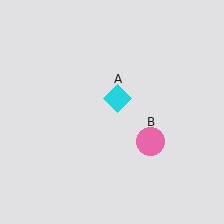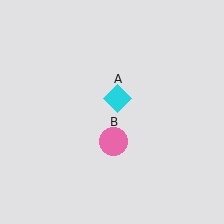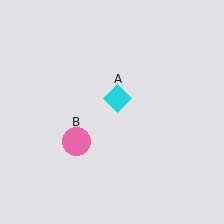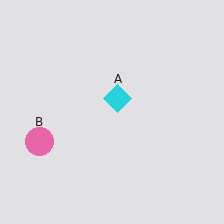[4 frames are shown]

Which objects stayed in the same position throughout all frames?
Cyan diamond (object A) remained stationary.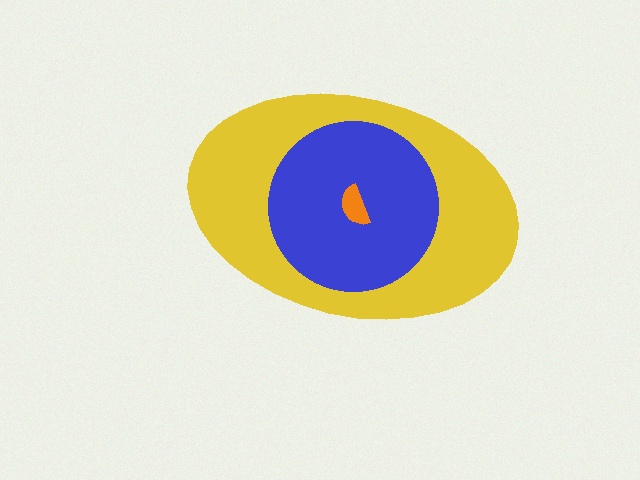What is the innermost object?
The orange semicircle.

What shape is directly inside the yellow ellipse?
The blue circle.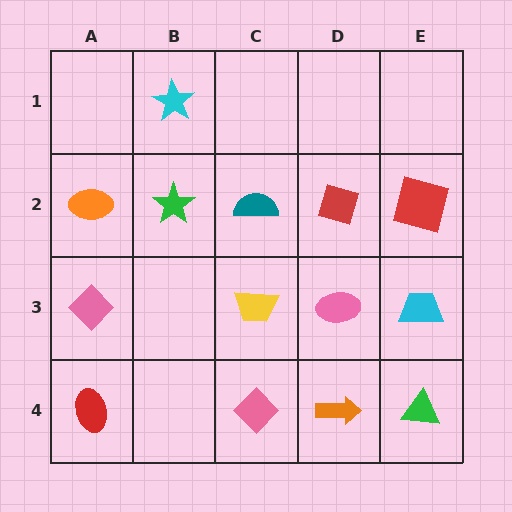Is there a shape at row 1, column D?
No, that cell is empty.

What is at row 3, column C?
A yellow trapezoid.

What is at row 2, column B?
A green star.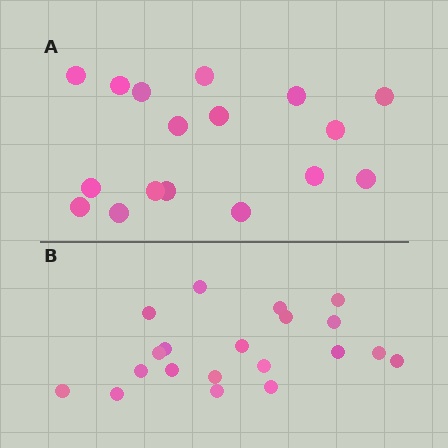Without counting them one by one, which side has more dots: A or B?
Region B (the bottom region) has more dots.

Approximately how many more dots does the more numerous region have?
Region B has just a few more — roughly 2 or 3 more dots than region A.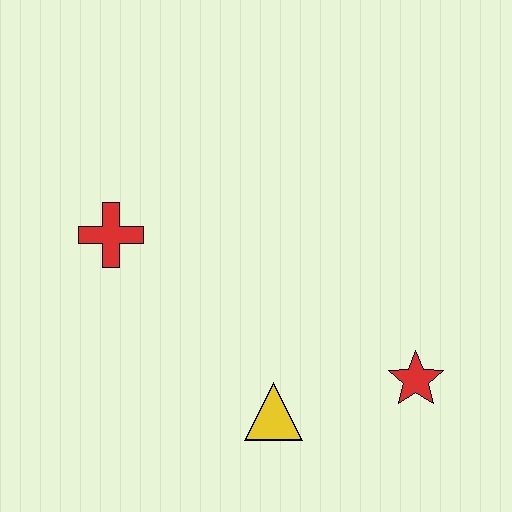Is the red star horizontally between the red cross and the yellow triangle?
No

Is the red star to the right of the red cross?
Yes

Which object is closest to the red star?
The yellow triangle is closest to the red star.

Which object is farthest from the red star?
The red cross is farthest from the red star.